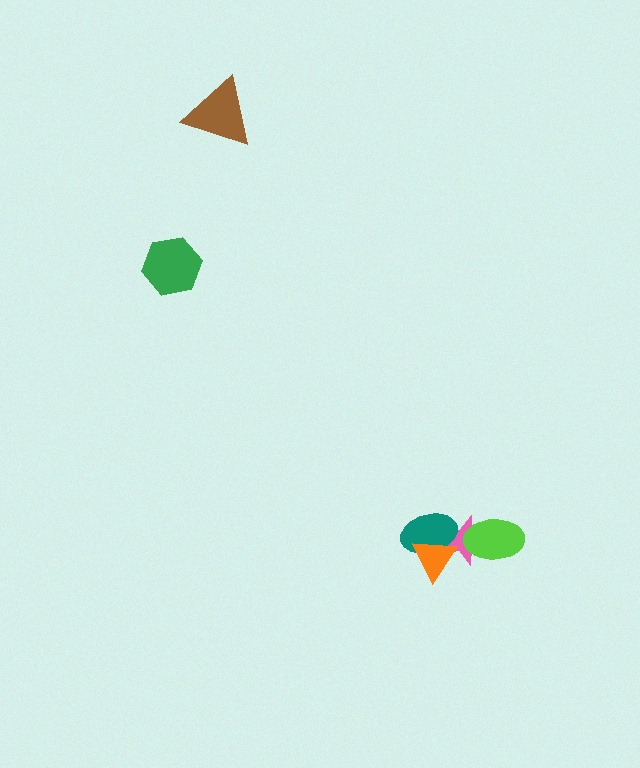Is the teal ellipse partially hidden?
Yes, it is partially covered by another shape.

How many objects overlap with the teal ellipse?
2 objects overlap with the teal ellipse.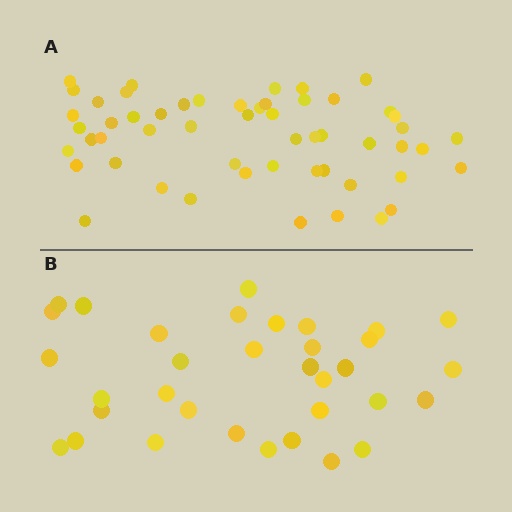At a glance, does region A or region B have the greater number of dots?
Region A (the top region) has more dots.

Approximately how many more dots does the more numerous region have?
Region A has approximately 20 more dots than region B.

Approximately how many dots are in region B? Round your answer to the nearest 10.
About 30 dots. (The exact count is 34, which rounds to 30.)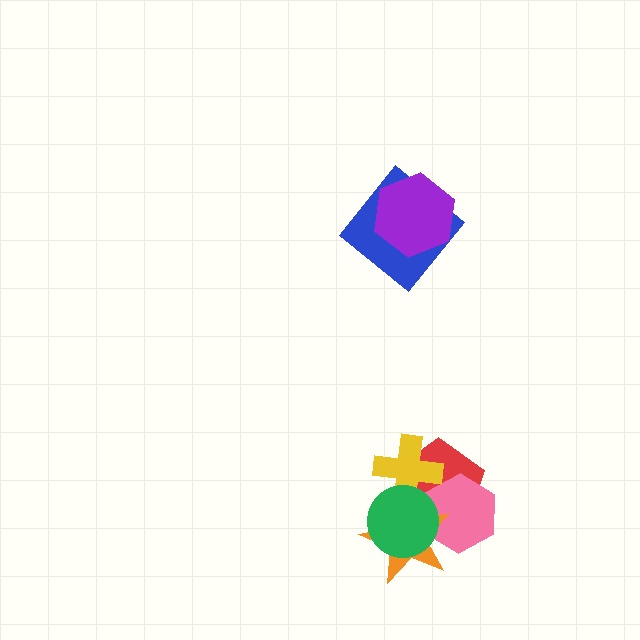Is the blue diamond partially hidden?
Yes, it is partially covered by another shape.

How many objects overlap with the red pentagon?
4 objects overlap with the red pentagon.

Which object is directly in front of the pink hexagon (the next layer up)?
The orange star is directly in front of the pink hexagon.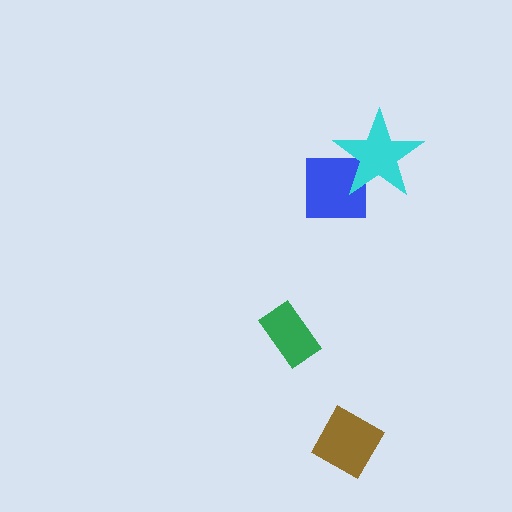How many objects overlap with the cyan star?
1 object overlaps with the cyan star.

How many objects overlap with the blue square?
1 object overlaps with the blue square.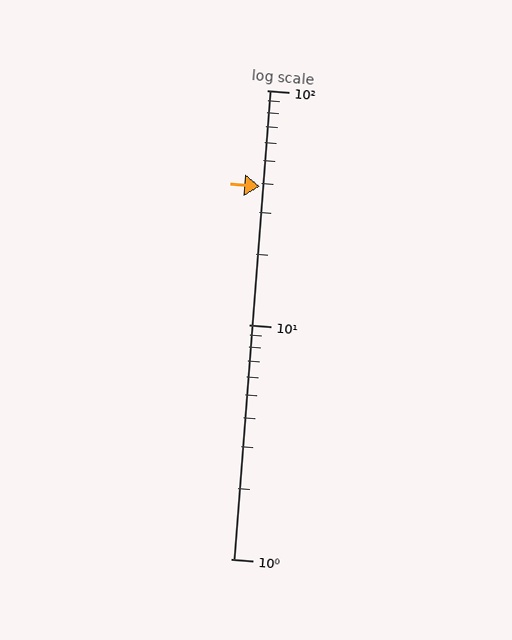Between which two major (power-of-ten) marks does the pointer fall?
The pointer is between 10 and 100.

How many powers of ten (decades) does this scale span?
The scale spans 2 decades, from 1 to 100.